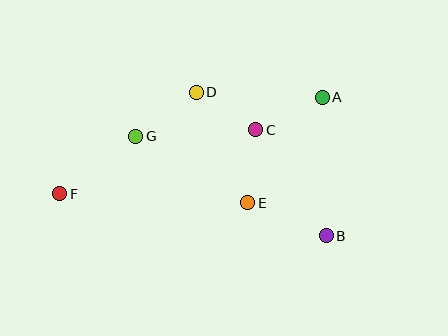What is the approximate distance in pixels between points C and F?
The distance between C and F is approximately 206 pixels.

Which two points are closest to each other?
Points C and D are closest to each other.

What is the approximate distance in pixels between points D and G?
The distance between D and G is approximately 75 pixels.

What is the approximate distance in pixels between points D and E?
The distance between D and E is approximately 122 pixels.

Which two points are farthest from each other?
Points A and F are farthest from each other.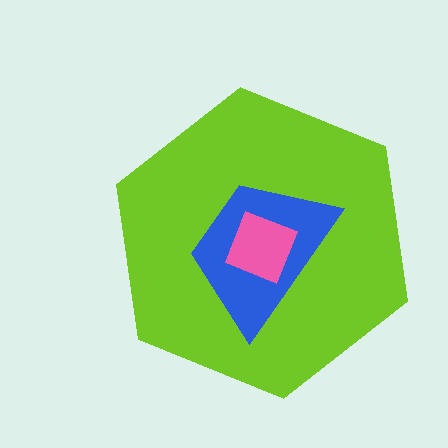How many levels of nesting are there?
3.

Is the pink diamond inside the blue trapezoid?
Yes.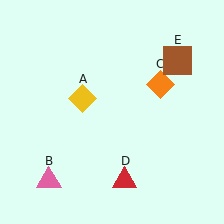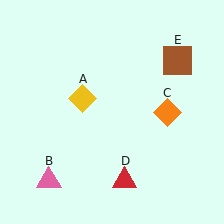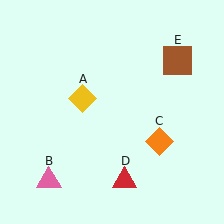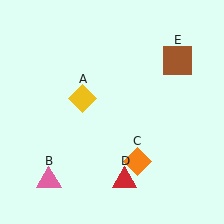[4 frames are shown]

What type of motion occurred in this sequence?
The orange diamond (object C) rotated clockwise around the center of the scene.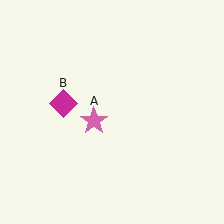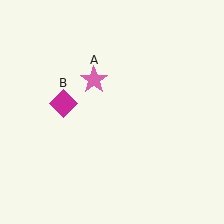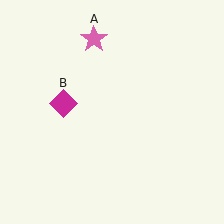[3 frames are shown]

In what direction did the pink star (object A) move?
The pink star (object A) moved up.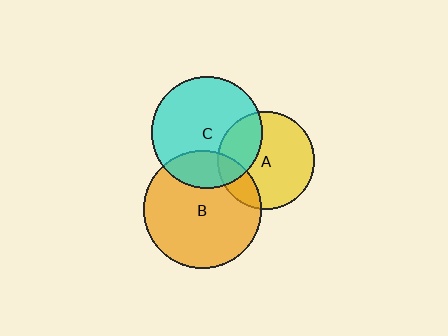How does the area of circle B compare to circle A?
Approximately 1.5 times.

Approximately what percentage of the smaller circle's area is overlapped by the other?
Approximately 25%.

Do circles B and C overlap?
Yes.